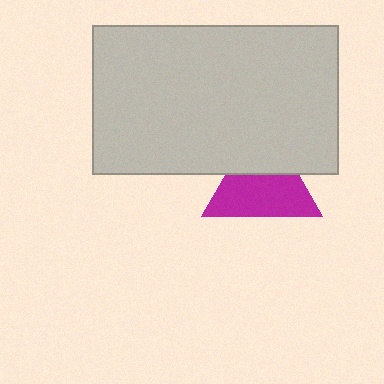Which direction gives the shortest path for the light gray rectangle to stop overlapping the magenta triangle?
Moving up gives the shortest separation.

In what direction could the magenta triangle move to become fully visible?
The magenta triangle could move down. That would shift it out from behind the light gray rectangle entirely.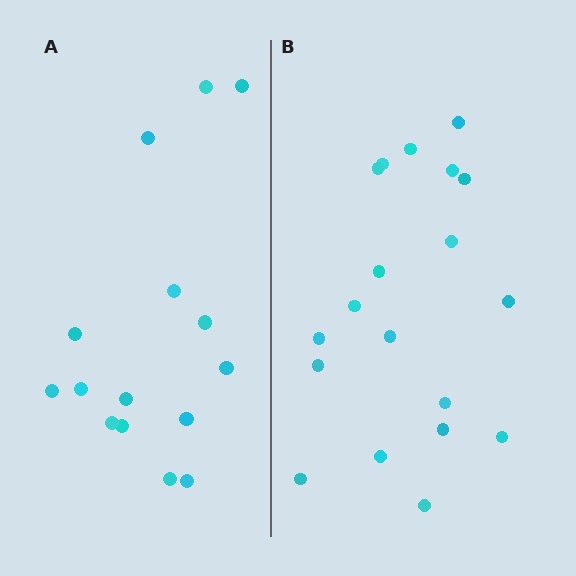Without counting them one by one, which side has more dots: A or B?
Region B (the right region) has more dots.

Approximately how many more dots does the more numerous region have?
Region B has about 4 more dots than region A.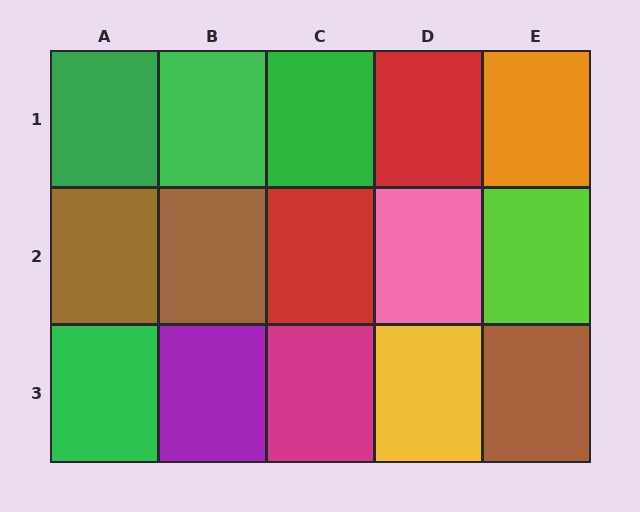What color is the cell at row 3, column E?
Brown.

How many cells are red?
2 cells are red.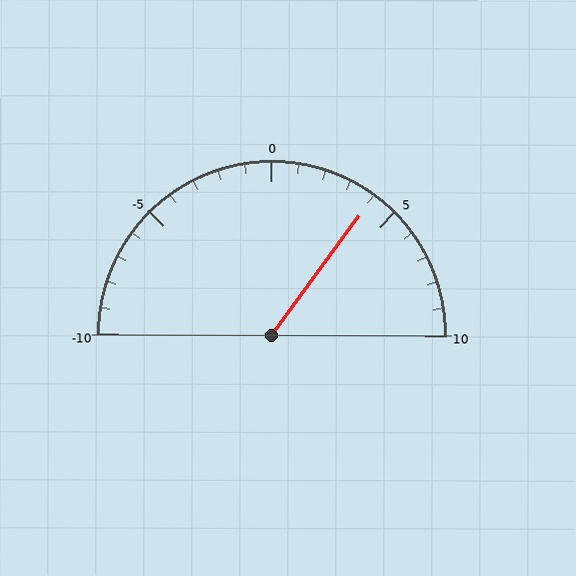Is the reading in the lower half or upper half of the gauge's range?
The reading is in the upper half of the range (-10 to 10).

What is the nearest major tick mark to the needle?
The nearest major tick mark is 5.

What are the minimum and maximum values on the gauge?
The gauge ranges from -10 to 10.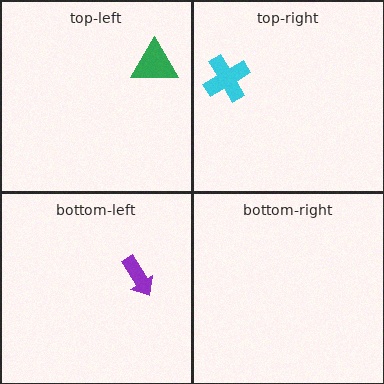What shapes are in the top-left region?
The green triangle.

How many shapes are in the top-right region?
1.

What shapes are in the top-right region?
The cyan cross.